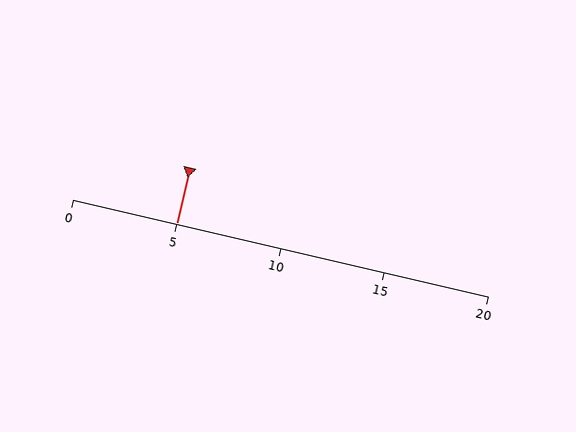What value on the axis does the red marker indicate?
The marker indicates approximately 5.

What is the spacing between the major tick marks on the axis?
The major ticks are spaced 5 apart.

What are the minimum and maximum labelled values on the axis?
The axis runs from 0 to 20.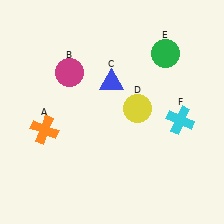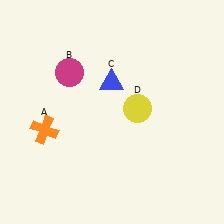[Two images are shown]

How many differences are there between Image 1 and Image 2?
There are 2 differences between the two images.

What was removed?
The green circle (E), the cyan cross (F) were removed in Image 2.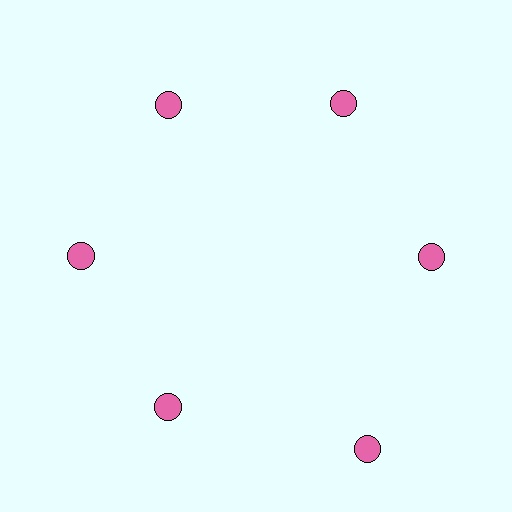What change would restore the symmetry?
The symmetry would be restored by moving it inward, back onto the ring so that all 6 circles sit at equal angles and equal distance from the center.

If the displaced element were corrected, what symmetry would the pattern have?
It would have 6-fold rotational symmetry — the pattern would map onto itself every 60 degrees.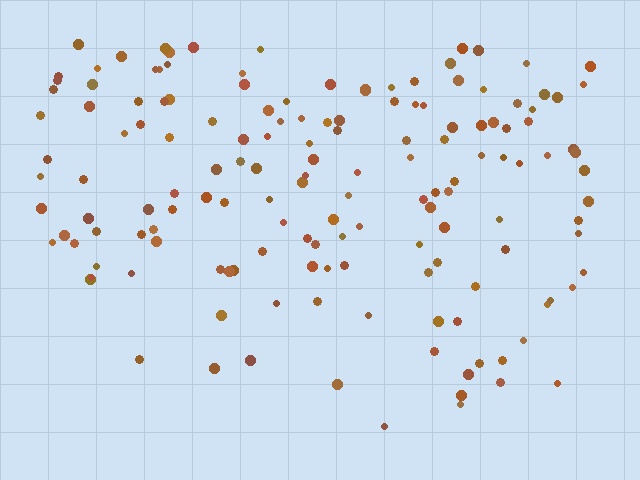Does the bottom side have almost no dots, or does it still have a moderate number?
Still a moderate number, just noticeably fewer than the top.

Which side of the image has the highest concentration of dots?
The top.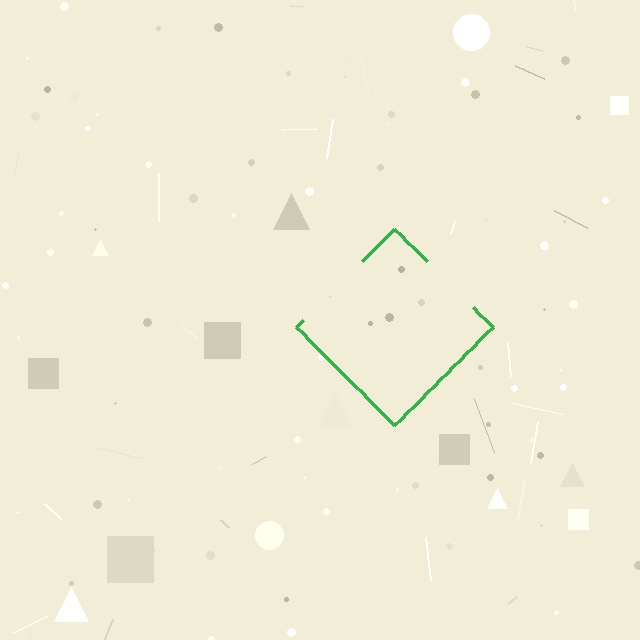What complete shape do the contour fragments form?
The contour fragments form a diamond.